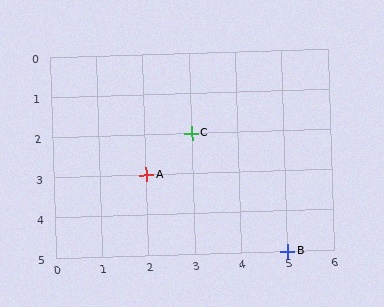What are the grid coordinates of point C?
Point C is at grid coordinates (3, 2).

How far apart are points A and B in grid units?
Points A and B are 3 columns and 2 rows apart (about 3.6 grid units diagonally).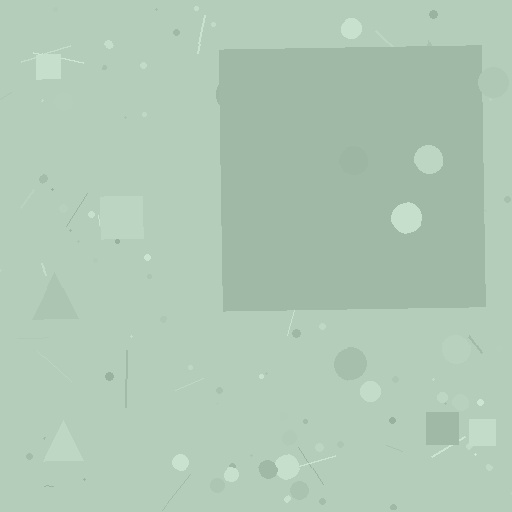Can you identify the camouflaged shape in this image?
The camouflaged shape is a square.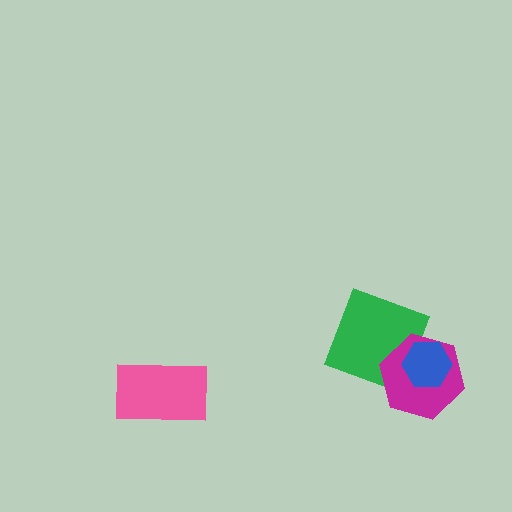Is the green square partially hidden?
Yes, it is partially covered by another shape.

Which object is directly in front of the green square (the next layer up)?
The magenta hexagon is directly in front of the green square.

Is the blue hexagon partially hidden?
No, no other shape covers it.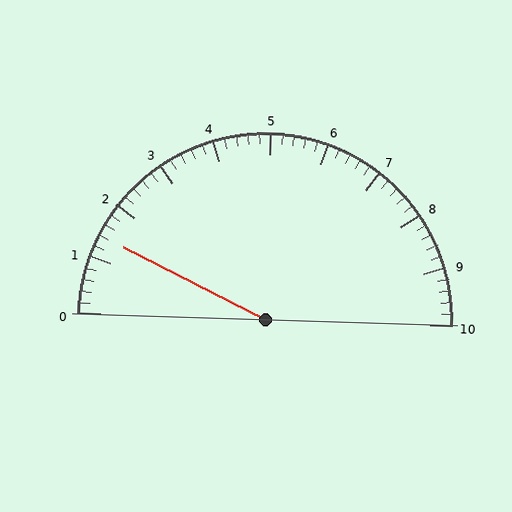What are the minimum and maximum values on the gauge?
The gauge ranges from 0 to 10.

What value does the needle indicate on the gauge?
The needle indicates approximately 1.4.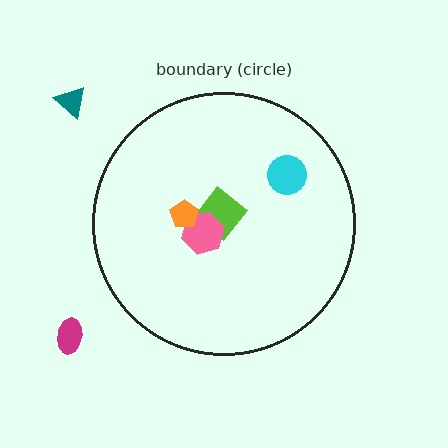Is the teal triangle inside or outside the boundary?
Outside.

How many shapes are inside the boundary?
4 inside, 2 outside.